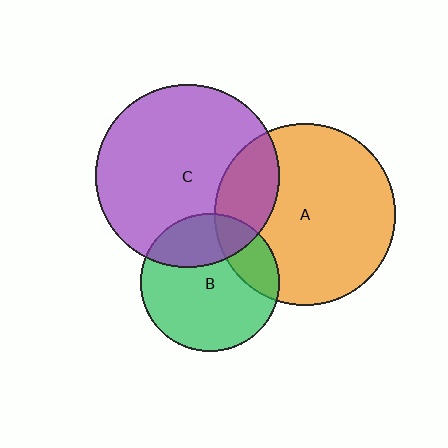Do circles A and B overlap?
Yes.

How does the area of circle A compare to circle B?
Approximately 1.7 times.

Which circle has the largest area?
Circle C (purple).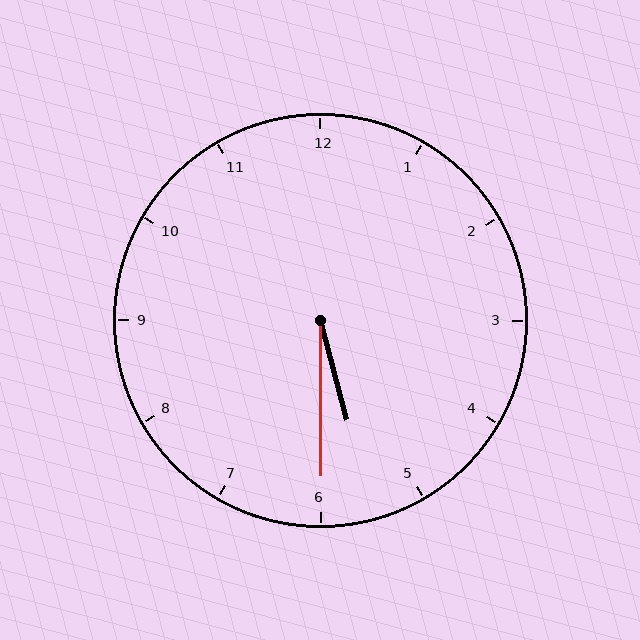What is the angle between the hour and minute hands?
Approximately 15 degrees.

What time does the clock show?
5:30.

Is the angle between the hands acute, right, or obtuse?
It is acute.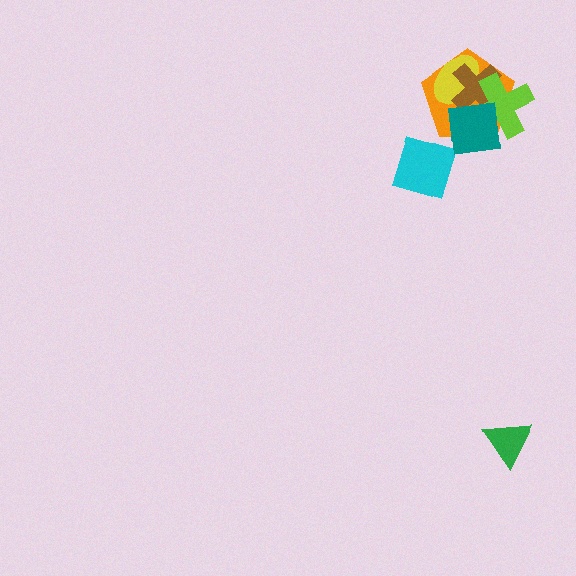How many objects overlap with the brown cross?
4 objects overlap with the brown cross.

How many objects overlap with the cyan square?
0 objects overlap with the cyan square.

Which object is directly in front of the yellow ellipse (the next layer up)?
The brown cross is directly in front of the yellow ellipse.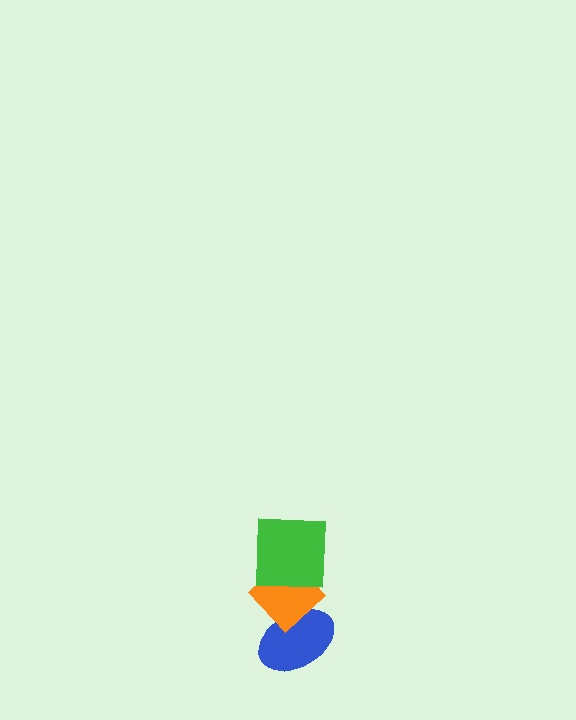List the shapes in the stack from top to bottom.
From top to bottom: the green square, the orange diamond, the blue ellipse.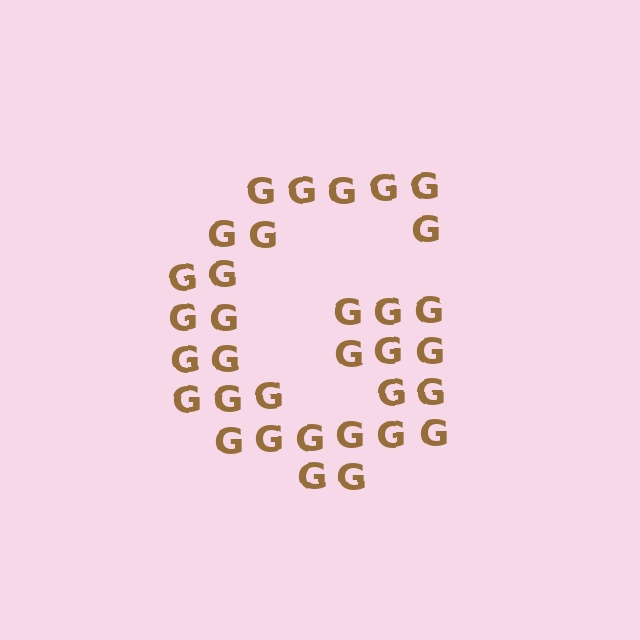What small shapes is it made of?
It is made of small letter G's.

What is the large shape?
The large shape is the letter G.